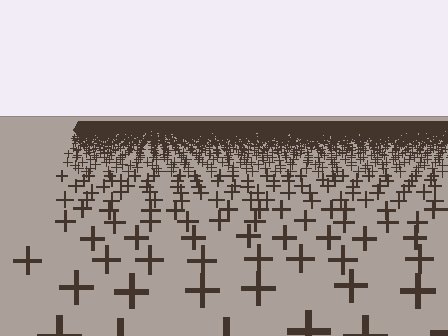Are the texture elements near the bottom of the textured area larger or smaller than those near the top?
Larger. Near the bottom, elements are closer to the viewer and appear at a bigger on-screen size.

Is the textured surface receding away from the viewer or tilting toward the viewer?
The surface is receding away from the viewer. Texture elements get smaller and denser toward the top.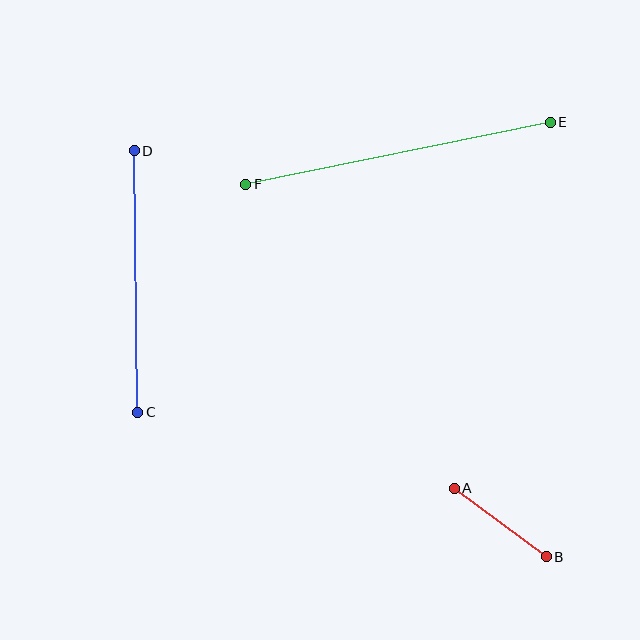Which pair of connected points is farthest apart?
Points E and F are farthest apart.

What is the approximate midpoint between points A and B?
The midpoint is at approximately (500, 522) pixels.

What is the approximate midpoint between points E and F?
The midpoint is at approximately (398, 153) pixels.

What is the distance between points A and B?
The distance is approximately 115 pixels.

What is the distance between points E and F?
The distance is approximately 311 pixels.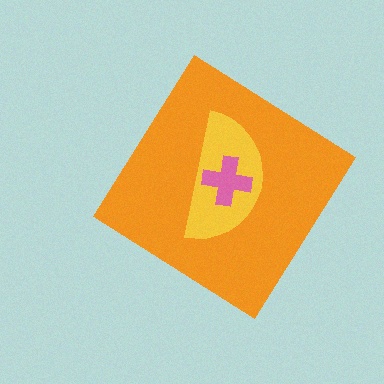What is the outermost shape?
The orange diamond.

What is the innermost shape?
The pink cross.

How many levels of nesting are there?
3.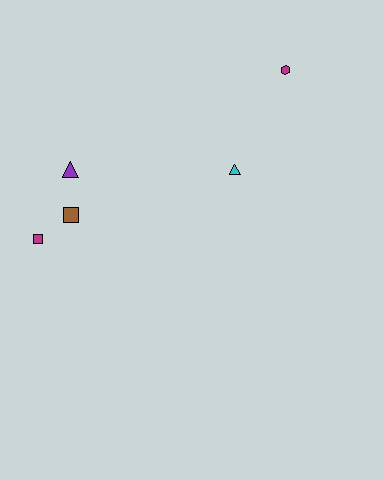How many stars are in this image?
There are no stars.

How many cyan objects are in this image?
There is 1 cyan object.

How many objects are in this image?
There are 5 objects.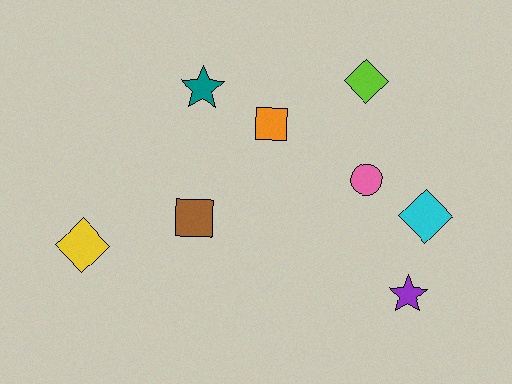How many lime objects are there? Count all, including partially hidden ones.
There is 1 lime object.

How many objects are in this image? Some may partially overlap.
There are 8 objects.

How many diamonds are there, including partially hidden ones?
There are 3 diamonds.